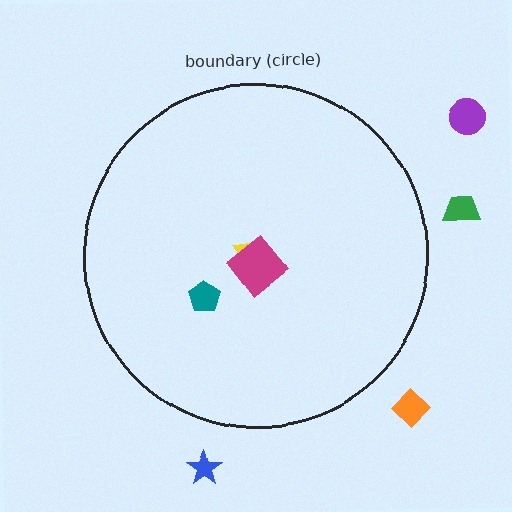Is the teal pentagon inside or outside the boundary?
Inside.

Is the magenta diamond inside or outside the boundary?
Inside.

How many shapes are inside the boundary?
3 inside, 4 outside.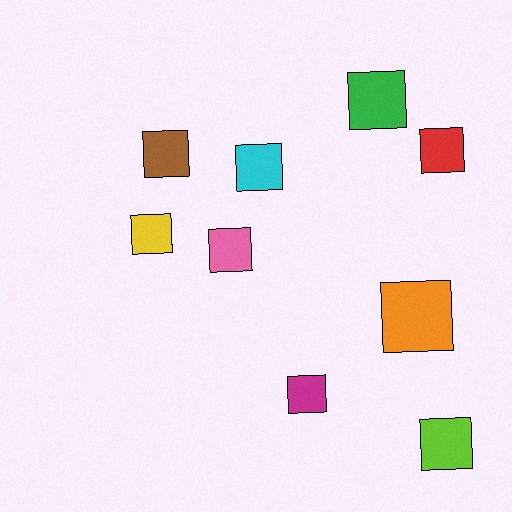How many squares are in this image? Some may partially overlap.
There are 9 squares.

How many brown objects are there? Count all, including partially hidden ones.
There is 1 brown object.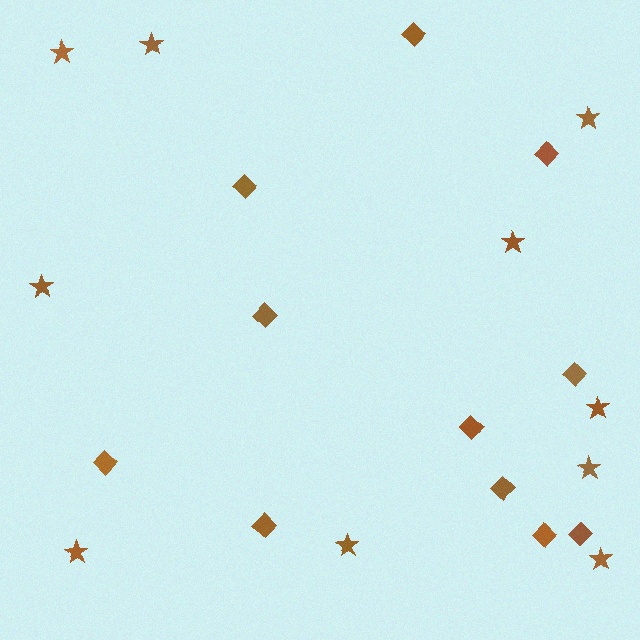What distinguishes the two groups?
There are 2 groups: one group of diamonds (11) and one group of stars (10).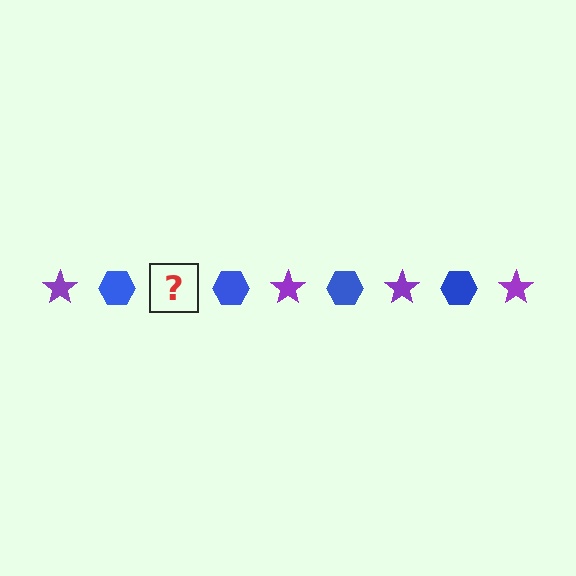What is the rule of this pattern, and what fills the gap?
The rule is that the pattern alternates between purple star and blue hexagon. The gap should be filled with a purple star.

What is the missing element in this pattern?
The missing element is a purple star.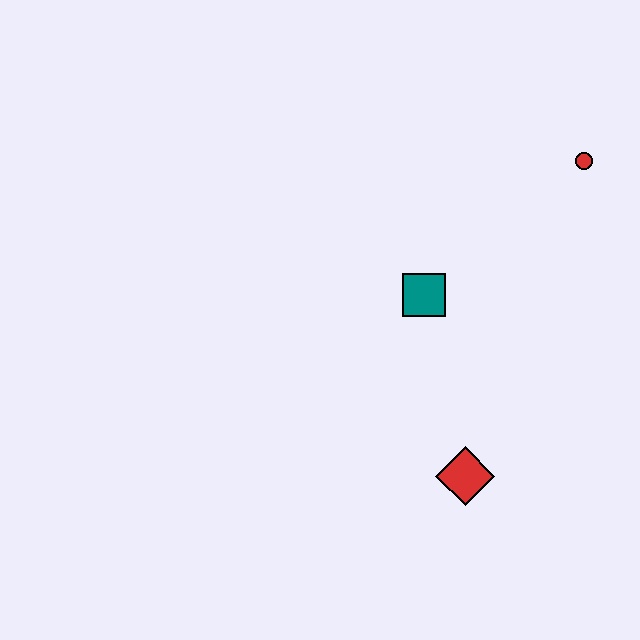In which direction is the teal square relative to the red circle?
The teal square is to the left of the red circle.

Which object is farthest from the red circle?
The red diamond is farthest from the red circle.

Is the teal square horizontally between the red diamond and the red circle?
No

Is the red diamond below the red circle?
Yes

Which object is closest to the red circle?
The teal square is closest to the red circle.